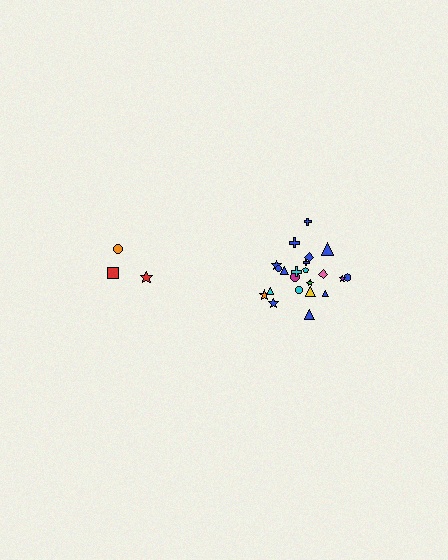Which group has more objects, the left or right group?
The right group.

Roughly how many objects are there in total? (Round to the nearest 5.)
Roughly 25 objects in total.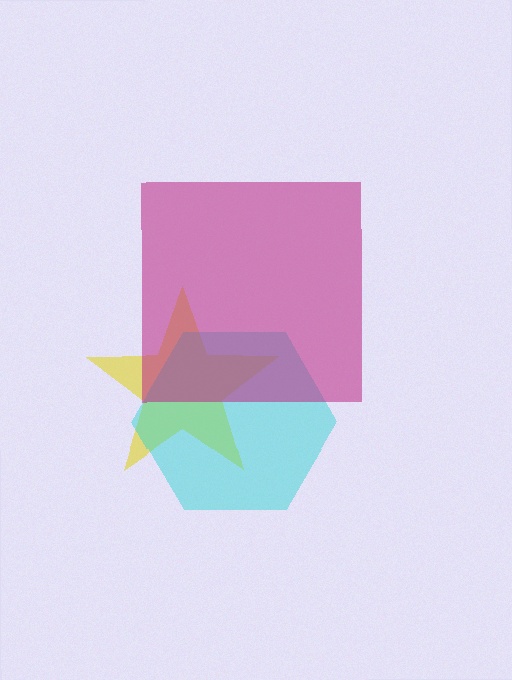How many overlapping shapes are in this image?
There are 3 overlapping shapes in the image.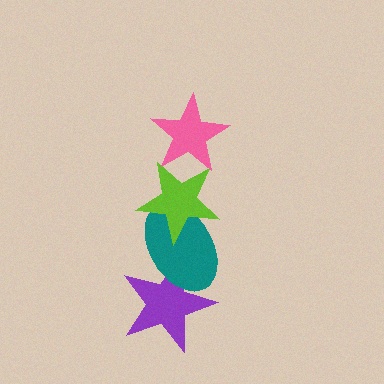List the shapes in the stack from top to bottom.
From top to bottom: the pink star, the lime star, the teal ellipse, the purple star.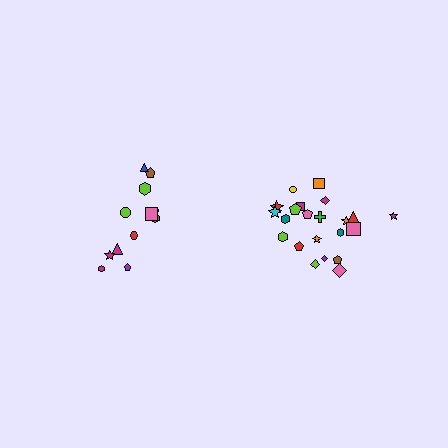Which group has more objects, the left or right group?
The right group.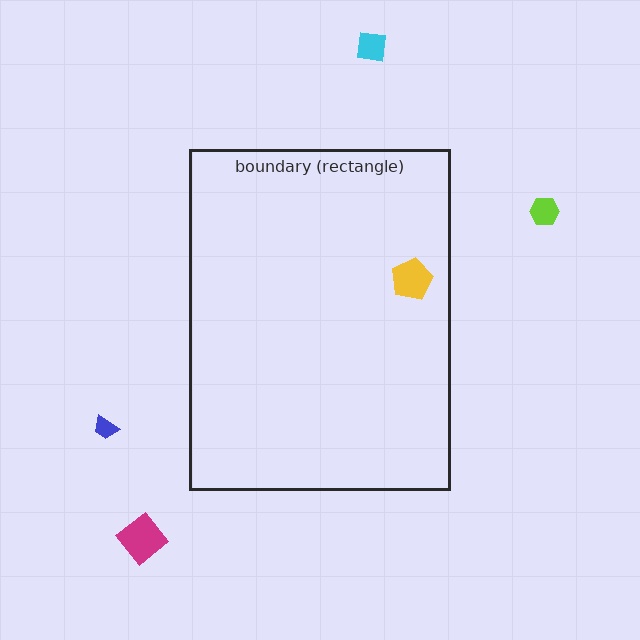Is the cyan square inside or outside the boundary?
Outside.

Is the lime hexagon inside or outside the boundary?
Outside.